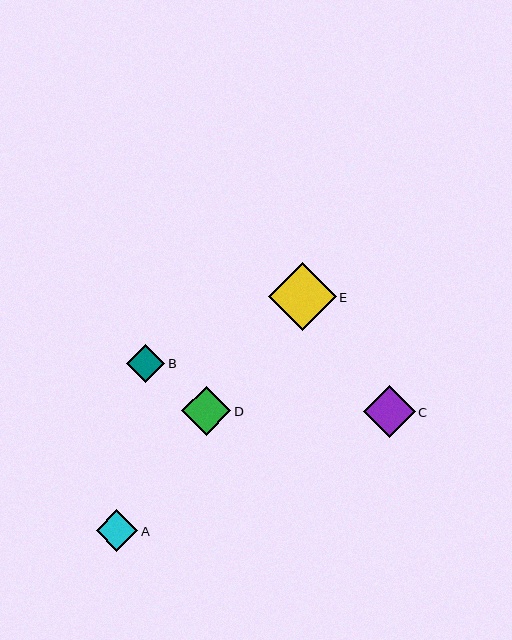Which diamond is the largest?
Diamond E is the largest with a size of approximately 68 pixels.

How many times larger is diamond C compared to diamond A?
Diamond C is approximately 1.2 times the size of diamond A.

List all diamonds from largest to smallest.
From largest to smallest: E, C, D, A, B.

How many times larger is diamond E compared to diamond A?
Diamond E is approximately 1.6 times the size of diamond A.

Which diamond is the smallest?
Diamond B is the smallest with a size of approximately 38 pixels.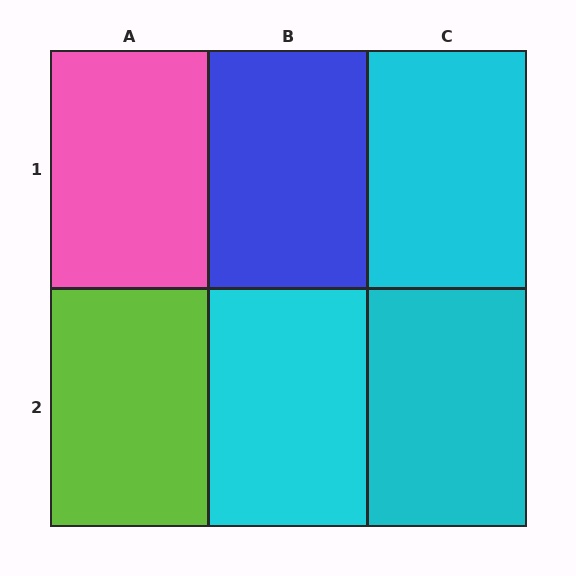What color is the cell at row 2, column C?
Cyan.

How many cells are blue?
1 cell is blue.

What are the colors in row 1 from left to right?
Pink, blue, cyan.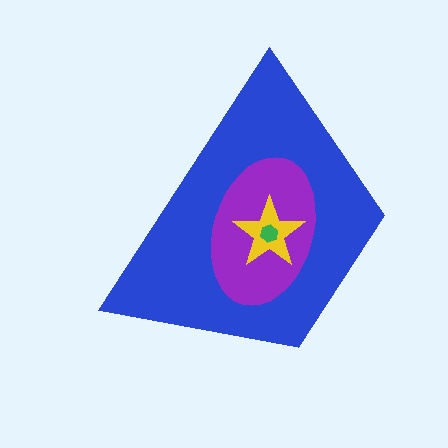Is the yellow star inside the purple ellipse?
Yes.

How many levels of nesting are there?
4.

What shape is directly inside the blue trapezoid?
The purple ellipse.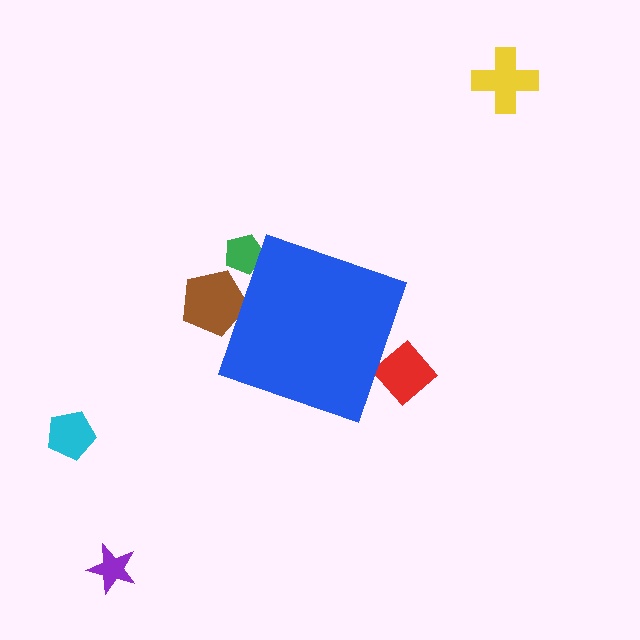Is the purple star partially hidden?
No, the purple star is fully visible.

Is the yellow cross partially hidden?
No, the yellow cross is fully visible.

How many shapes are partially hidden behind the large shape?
3 shapes are partially hidden.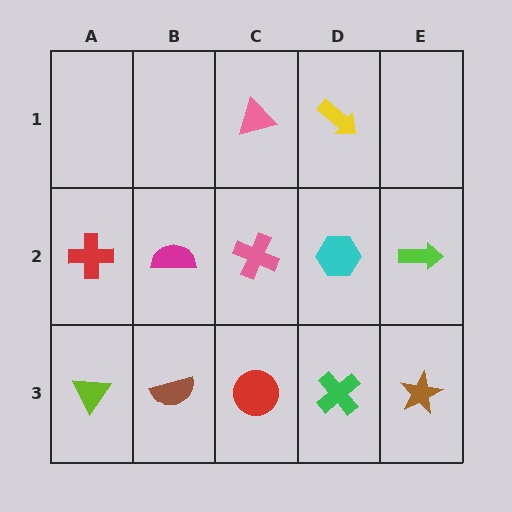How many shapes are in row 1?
2 shapes.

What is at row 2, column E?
A lime arrow.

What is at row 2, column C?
A pink cross.